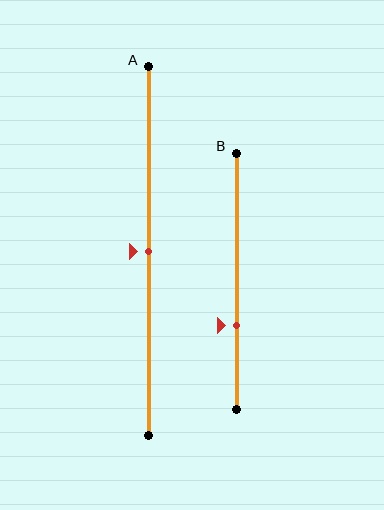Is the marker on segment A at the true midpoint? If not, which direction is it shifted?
Yes, the marker on segment A is at the true midpoint.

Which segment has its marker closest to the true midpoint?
Segment A has its marker closest to the true midpoint.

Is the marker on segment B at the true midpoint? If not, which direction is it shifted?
No, the marker on segment B is shifted downward by about 17% of the segment length.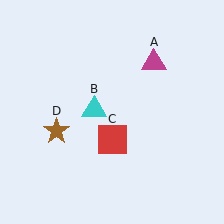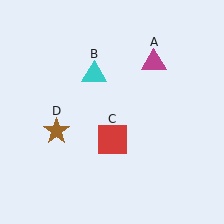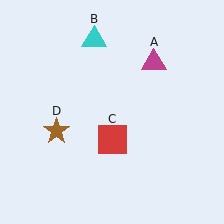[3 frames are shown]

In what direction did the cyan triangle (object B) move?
The cyan triangle (object B) moved up.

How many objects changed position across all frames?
1 object changed position: cyan triangle (object B).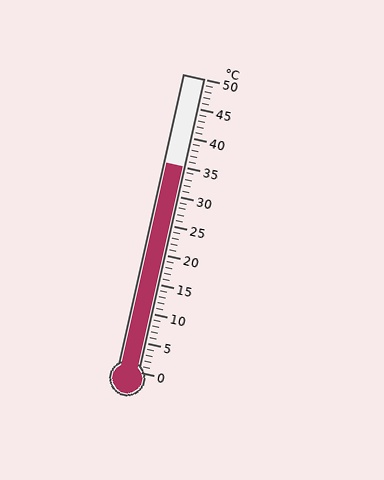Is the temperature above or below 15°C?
The temperature is above 15°C.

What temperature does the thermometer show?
The thermometer shows approximately 35°C.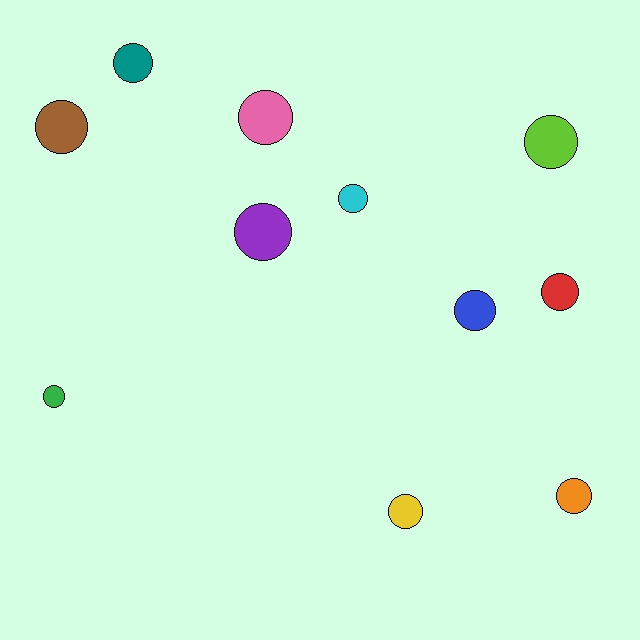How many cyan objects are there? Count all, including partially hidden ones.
There is 1 cyan object.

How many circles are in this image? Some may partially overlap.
There are 11 circles.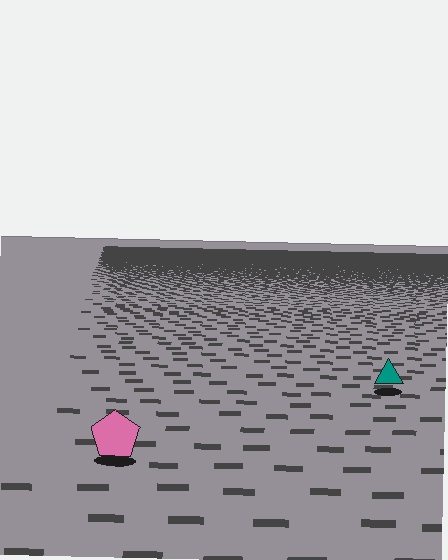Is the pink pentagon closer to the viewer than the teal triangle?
Yes. The pink pentagon is closer — you can tell from the texture gradient: the ground texture is coarser near it.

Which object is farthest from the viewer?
The teal triangle is farthest from the viewer. It appears smaller and the ground texture around it is denser.